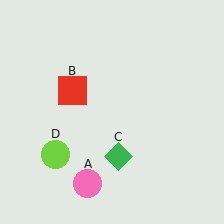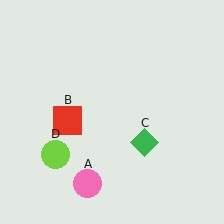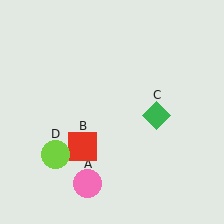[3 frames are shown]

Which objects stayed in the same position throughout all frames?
Pink circle (object A) and lime circle (object D) remained stationary.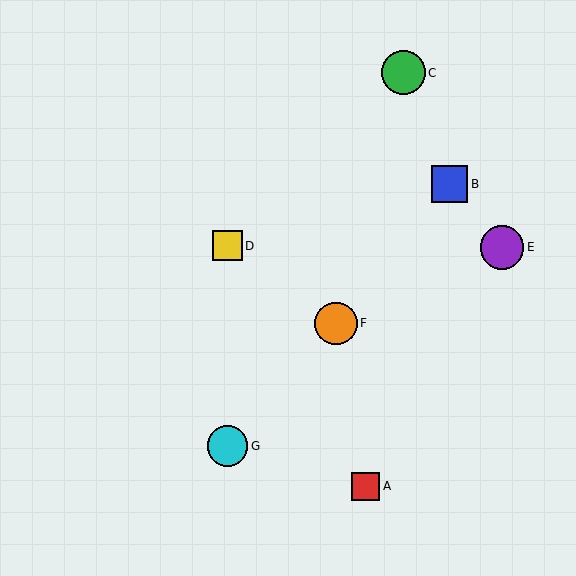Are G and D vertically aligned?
Yes, both are at x≈227.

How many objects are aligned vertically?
2 objects (D, G) are aligned vertically.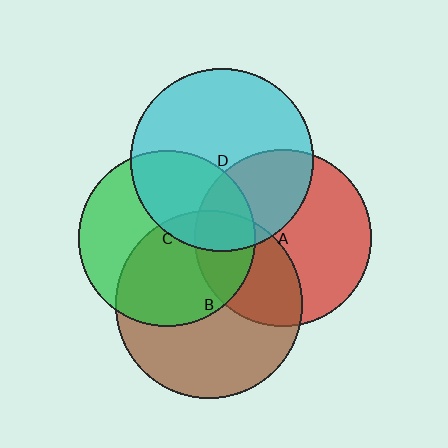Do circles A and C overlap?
Yes.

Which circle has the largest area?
Circle B (brown).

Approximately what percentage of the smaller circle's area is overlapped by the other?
Approximately 25%.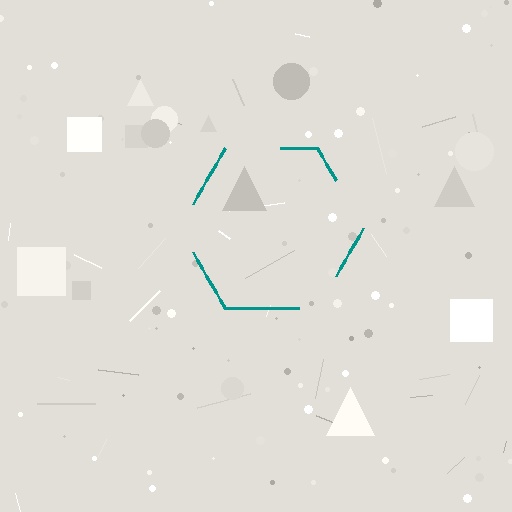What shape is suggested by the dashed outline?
The dashed outline suggests a hexagon.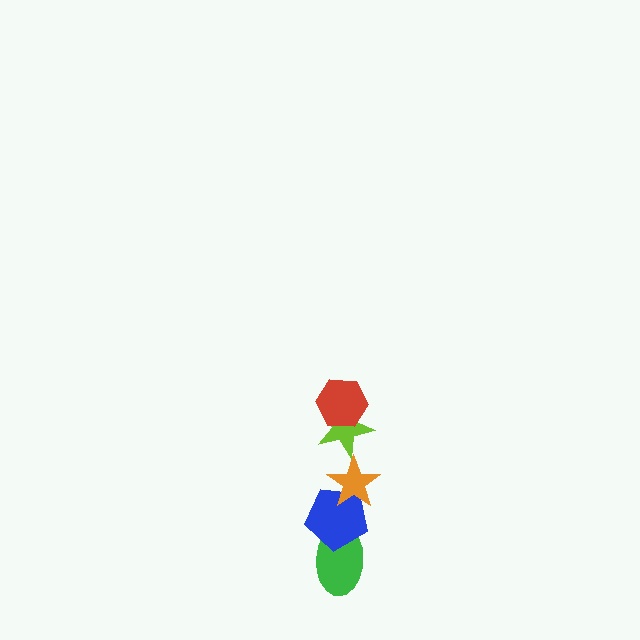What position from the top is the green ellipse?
The green ellipse is 5th from the top.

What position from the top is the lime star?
The lime star is 2nd from the top.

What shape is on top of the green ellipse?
The blue pentagon is on top of the green ellipse.